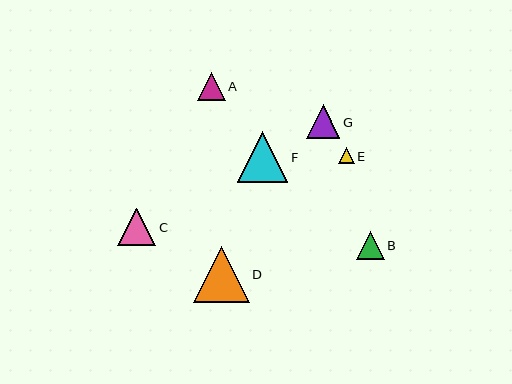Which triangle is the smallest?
Triangle E is the smallest with a size of approximately 16 pixels.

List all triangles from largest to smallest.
From largest to smallest: D, F, C, G, B, A, E.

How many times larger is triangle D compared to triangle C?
Triangle D is approximately 1.5 times the size of triangle C.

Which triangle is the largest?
Triangle D is the largest with a size of approximately 56 pixels.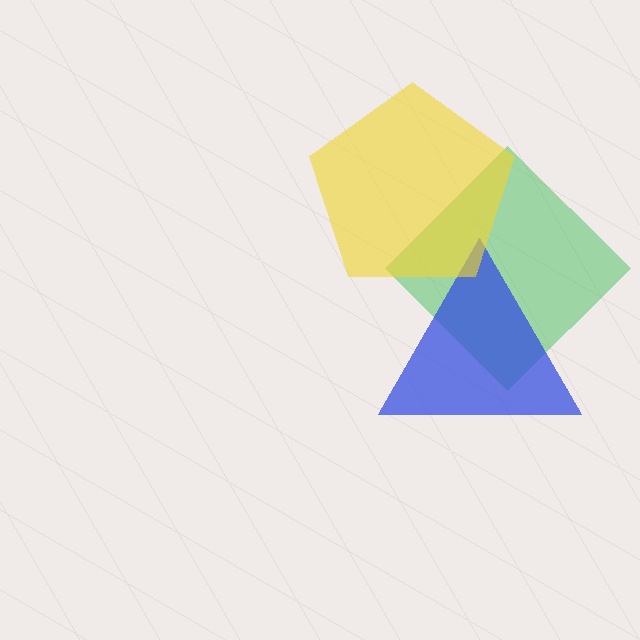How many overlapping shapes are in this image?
There are 3 overlapping shapes in the image.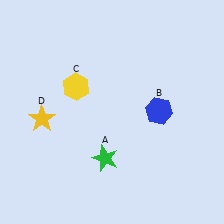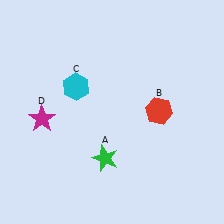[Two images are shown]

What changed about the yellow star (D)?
In Image 1, D is yellow. In Image 2, it changed to magenta.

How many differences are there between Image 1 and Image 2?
There are 3 differences between the two images.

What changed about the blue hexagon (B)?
In Image 1, B is blue. In Image 2, it changed to red.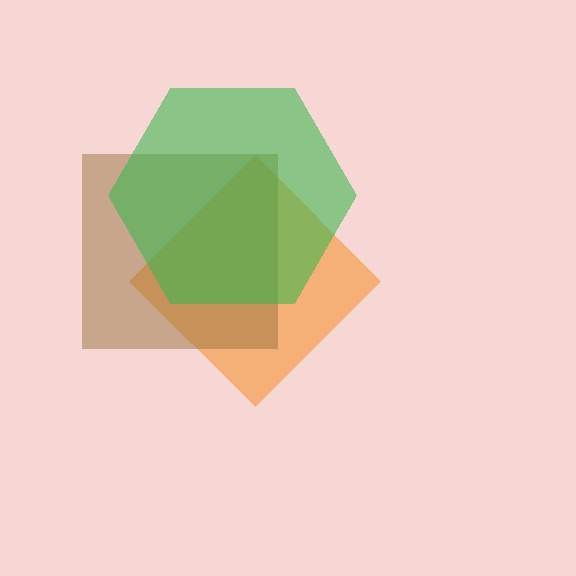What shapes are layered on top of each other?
The layered shapes are: an orange diamond, a brown square, a green hexagon.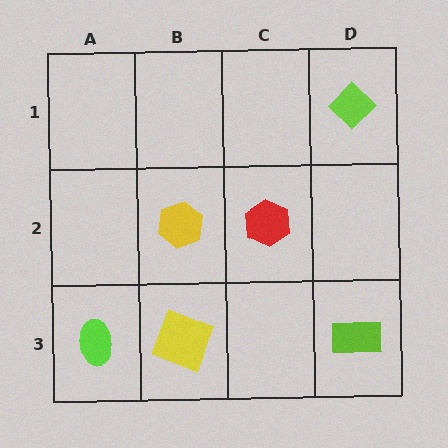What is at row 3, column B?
A yellow square.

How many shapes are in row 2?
2 shapes.